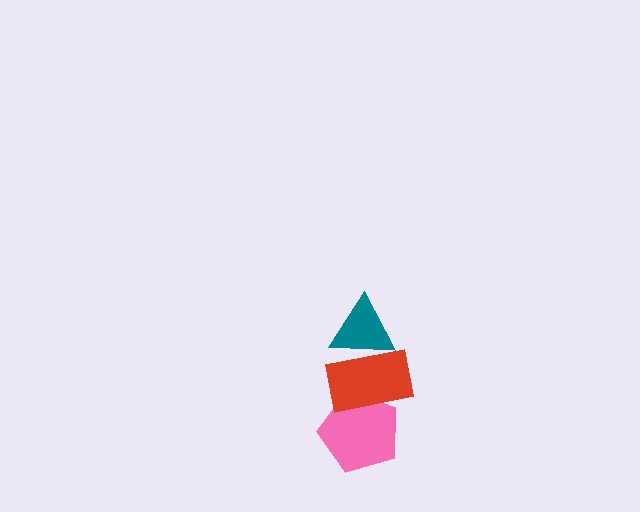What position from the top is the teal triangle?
The teal triangle is 1st from the top.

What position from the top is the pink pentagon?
The pink pentagon is 3rd from the top.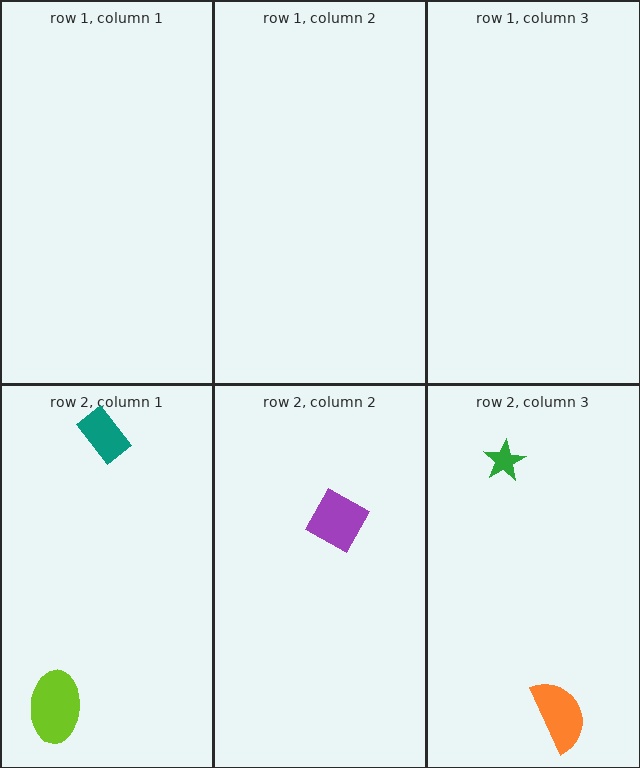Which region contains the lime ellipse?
The row 2, column 1 region.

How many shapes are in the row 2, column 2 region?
1.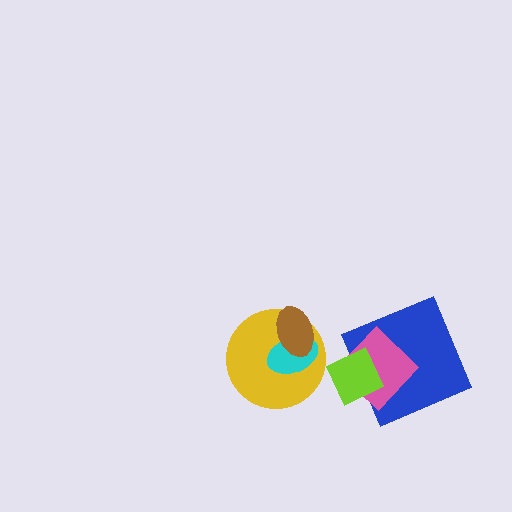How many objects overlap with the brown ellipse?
2 objects overlap with the brown ellipse.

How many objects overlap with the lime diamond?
2 objects overlap with the lime diamond.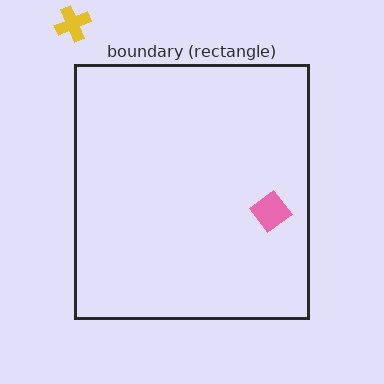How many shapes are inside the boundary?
1 inside, 1 outside.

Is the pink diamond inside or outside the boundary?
Inside.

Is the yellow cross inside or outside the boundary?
Outside.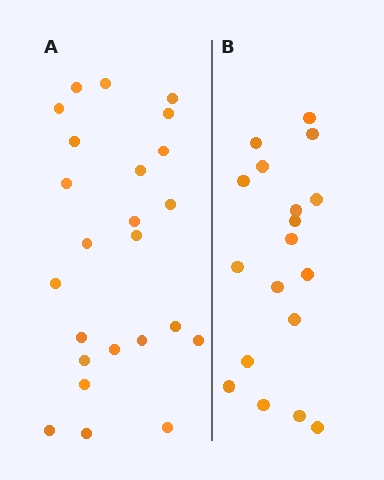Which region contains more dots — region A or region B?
Region A (the left region) has more dots.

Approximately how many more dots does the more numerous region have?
Region A has about 6 more dots than region B.